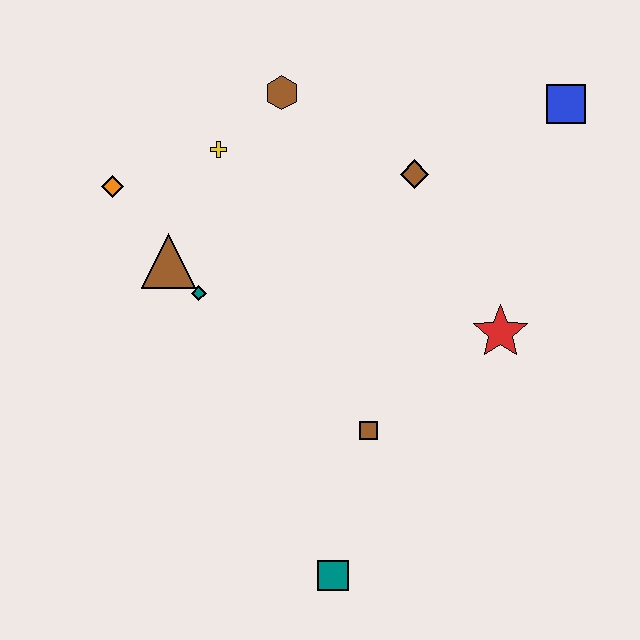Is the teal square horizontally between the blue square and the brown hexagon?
Yes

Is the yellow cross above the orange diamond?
Yes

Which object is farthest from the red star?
The orange diamond is farthest from the red star.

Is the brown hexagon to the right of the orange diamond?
Yes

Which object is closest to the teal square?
The brown square is closest to the teal square.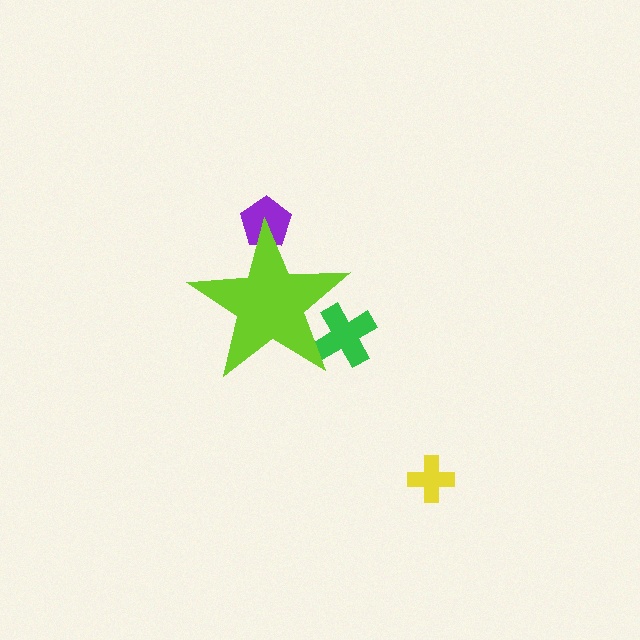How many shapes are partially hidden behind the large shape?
2 shapes are partially hidden.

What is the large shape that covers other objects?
A lime star.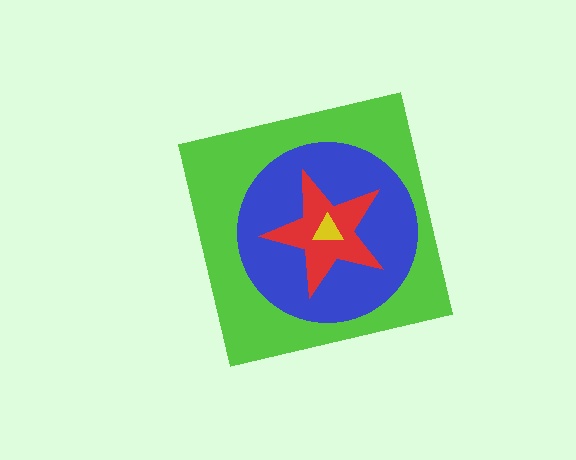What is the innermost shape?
The yellow triangle.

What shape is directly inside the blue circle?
The red star.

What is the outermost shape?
The lime square.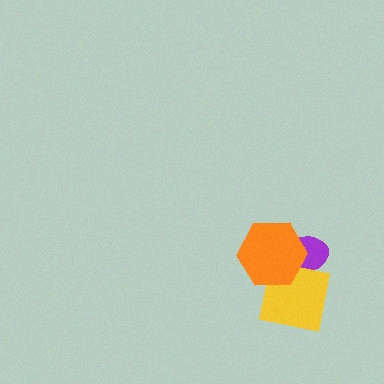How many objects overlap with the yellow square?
2 objects overlap with the yellow square.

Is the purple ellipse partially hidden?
Yes, it is partially covered by another shape.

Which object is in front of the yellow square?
The orange hexagon is in front of the yellow square.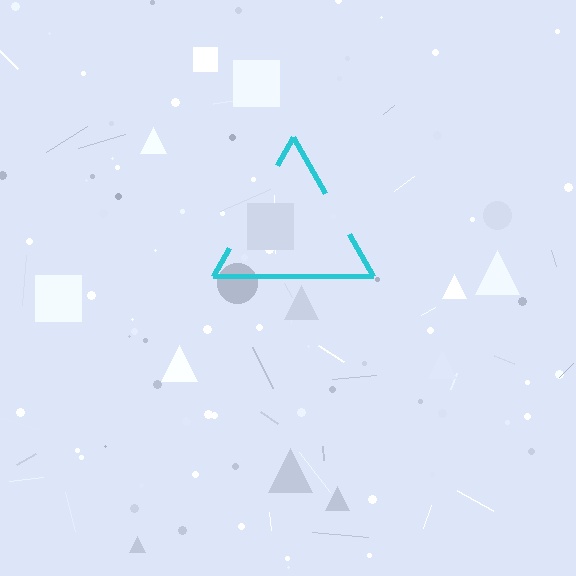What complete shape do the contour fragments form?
The contour fragments form a triangle.